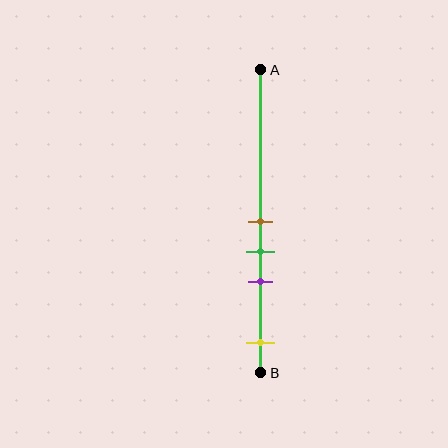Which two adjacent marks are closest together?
The brown and green marks are the closest adjacent pair.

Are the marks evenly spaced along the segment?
No, the marks are not evenly spaced.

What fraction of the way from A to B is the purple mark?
The purple mark is approximately 70% (0.7) of the way from A to B.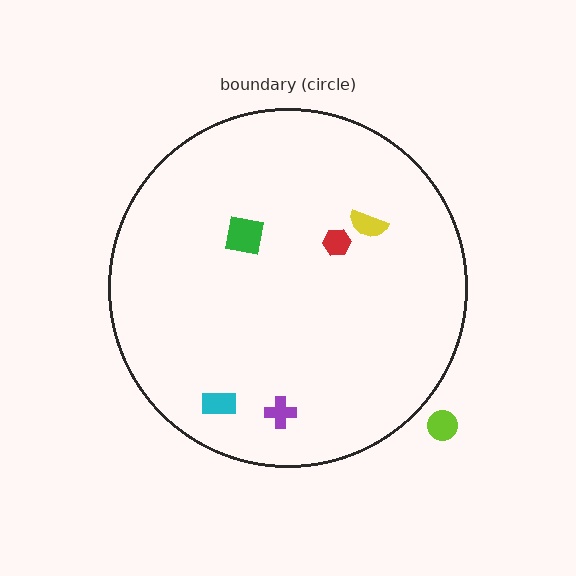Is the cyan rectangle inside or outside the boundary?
Inside.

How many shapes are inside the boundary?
5 inside, 1 outside.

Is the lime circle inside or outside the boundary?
Outside.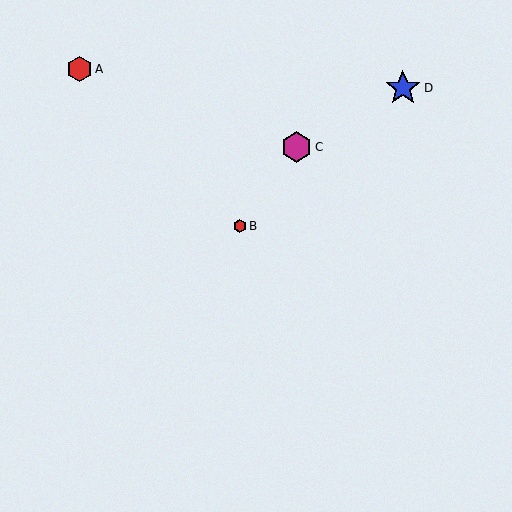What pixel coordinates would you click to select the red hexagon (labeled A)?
Click at (80, 69) to select the red hexagon A.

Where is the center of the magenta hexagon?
The center of the magenta hexagon is at (297, 147).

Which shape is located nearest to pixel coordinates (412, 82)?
The blue star (labeled D) at (403, 88) is nearest to that location.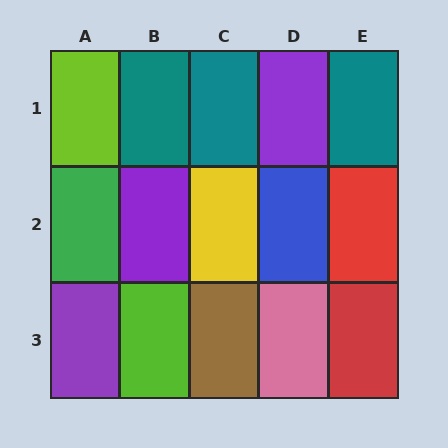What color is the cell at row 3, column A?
Purple.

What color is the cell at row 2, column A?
Green.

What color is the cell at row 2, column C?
Yellow.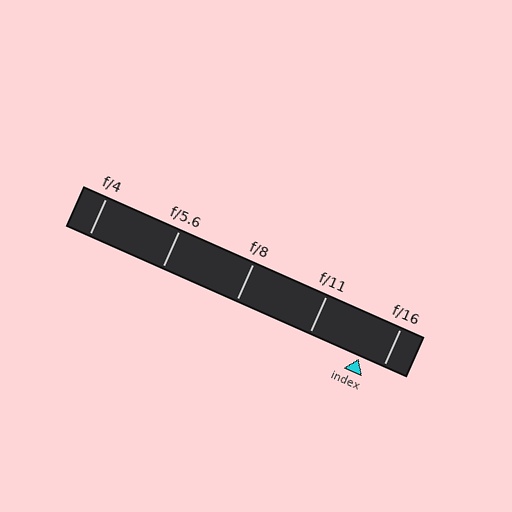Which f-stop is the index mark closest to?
The index mark is closest to f/16.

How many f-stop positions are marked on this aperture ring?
There are 5 f-stop positions marked.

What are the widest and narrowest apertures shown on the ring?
The widest aperture shown is f/4 and the narrowest is f/16.